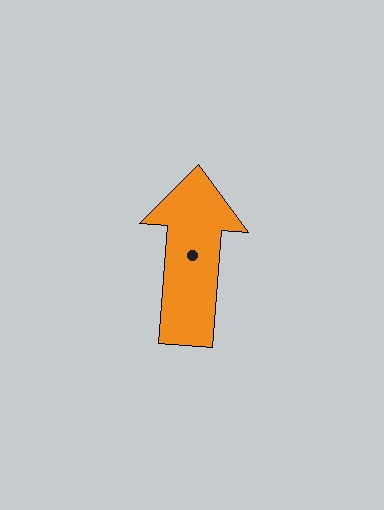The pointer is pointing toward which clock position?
Roughly 12 o'clock.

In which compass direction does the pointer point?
North.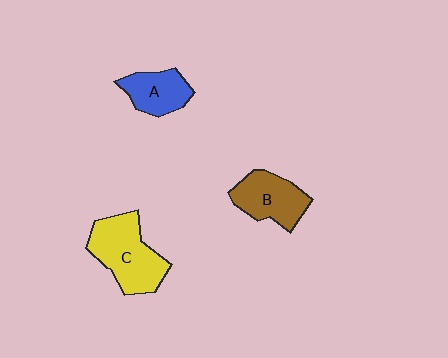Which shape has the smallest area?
Shape A (blue).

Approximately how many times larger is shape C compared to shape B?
Approximately 1.4 times.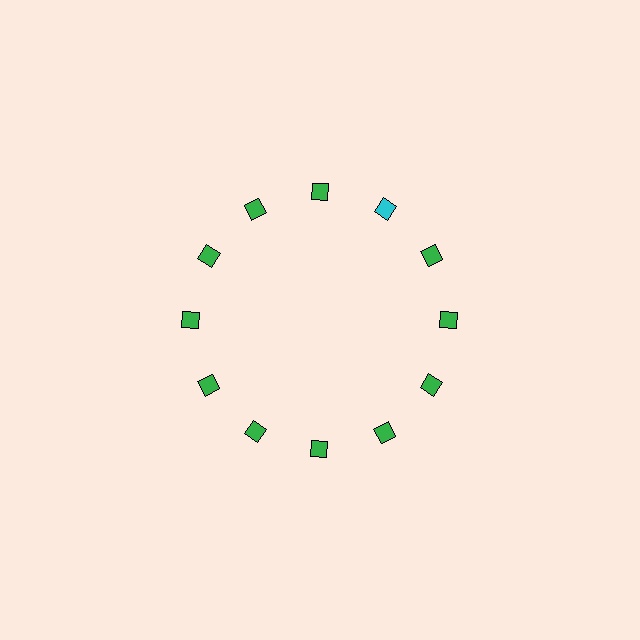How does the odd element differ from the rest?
It has a different color: cyan instead of green.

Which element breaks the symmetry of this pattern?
The cyan diamond at roughly the 1 o'clock position breaks the symmetry. All other shapes are green diamonds.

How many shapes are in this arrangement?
There are 12 shapes arranged in a ring pattern.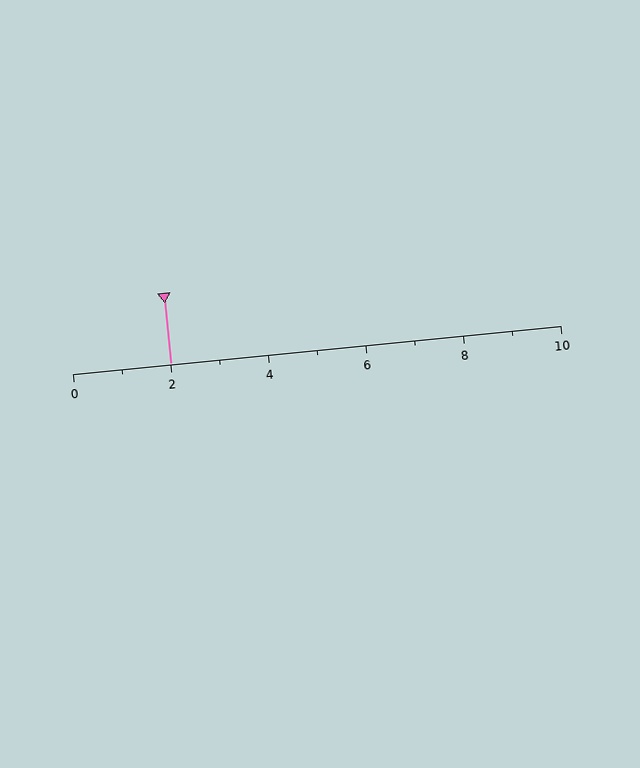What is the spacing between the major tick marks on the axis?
The major ticks are spaced 2 apart.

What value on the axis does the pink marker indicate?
The marker indicates approximately 2.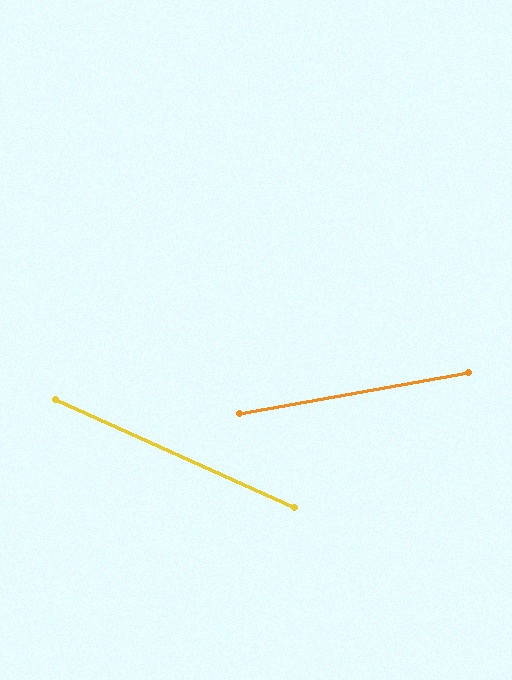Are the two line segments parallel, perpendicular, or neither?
Neither parallel nor perpendicular — they differ by about 35°.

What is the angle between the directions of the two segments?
Approximately 35 degrees.